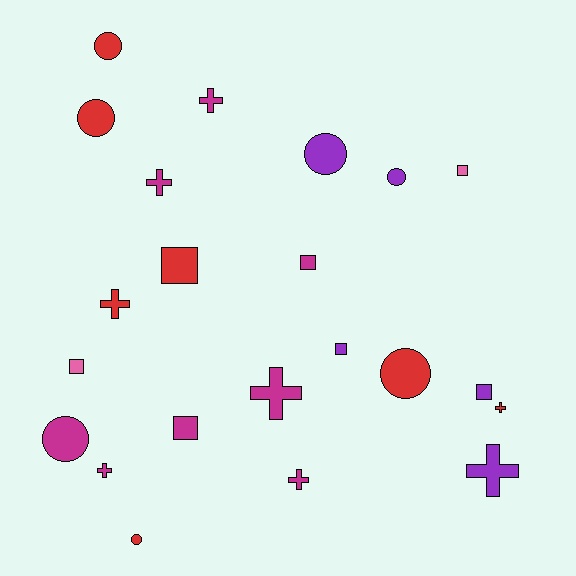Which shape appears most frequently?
Cross, with 8 objects.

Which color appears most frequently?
Magenta, with 8 objects.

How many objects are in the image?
There are 22 objects.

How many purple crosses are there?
There is 1 purple cross.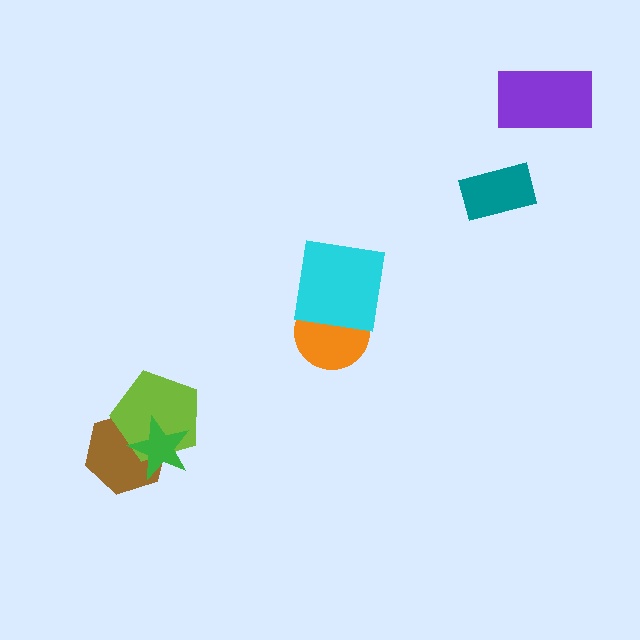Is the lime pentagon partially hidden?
Yes, it is partially covered by another shape.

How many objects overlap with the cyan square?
1 object overlaps with the cyan square.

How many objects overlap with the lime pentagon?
2 objects overlap with the lime pentagon.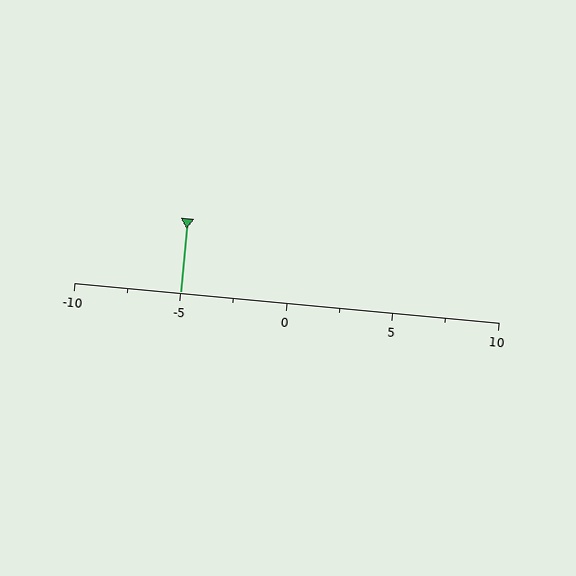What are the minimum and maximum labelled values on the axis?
The axis runs from -10 to 10.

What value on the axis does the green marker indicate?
The marker indicates approximately -5.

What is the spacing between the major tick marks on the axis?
The major ticks are spaced 5 apart.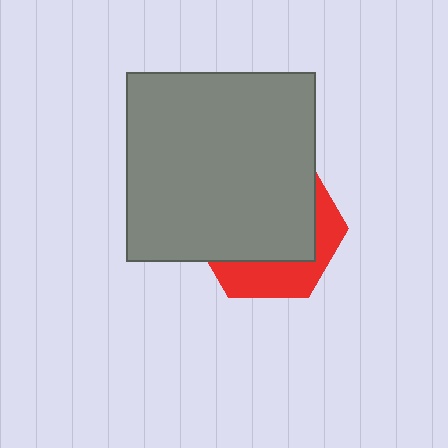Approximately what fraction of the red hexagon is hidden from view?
Roughly 67% of the red hexagon is hidden behind the gray square.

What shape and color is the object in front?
The object in front is a gray square.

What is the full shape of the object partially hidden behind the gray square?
The partially hidden object is a red hexagon.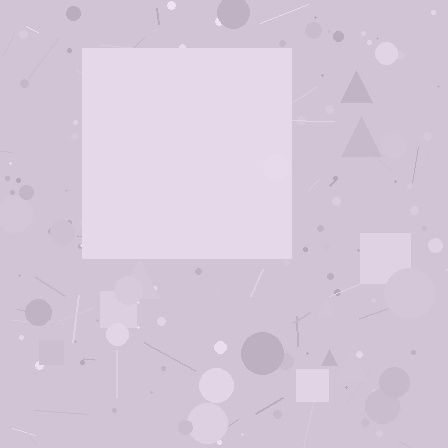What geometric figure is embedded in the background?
A square is embedded in the background.